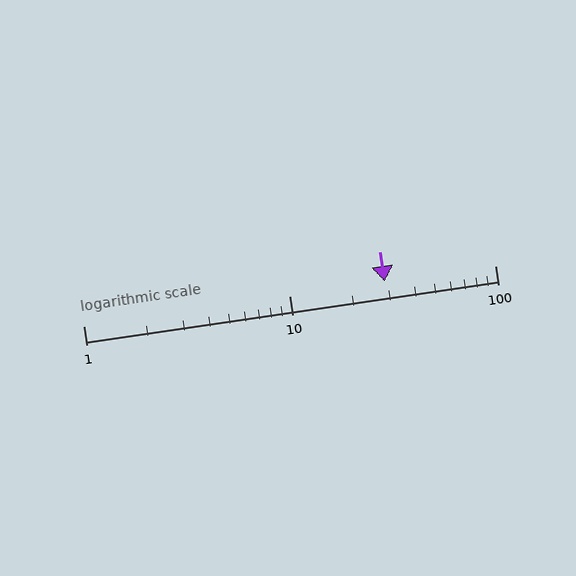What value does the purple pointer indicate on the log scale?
The pointer indicates approximately 29.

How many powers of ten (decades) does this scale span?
The scale spans 2 decades, from 1 to 100.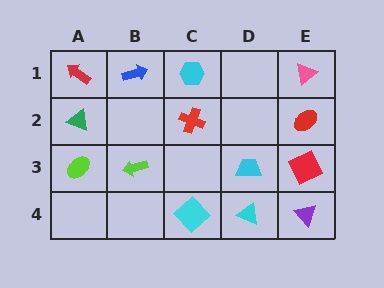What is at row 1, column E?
A pink triangle.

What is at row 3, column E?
A red square.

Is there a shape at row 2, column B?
No, that cell is empty.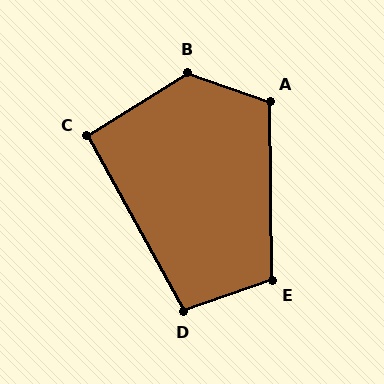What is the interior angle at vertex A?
Approximately 110 degrees (obtuse).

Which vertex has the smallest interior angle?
C, at approximately 93 degrees.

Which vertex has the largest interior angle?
B, at approximately 128 degrees.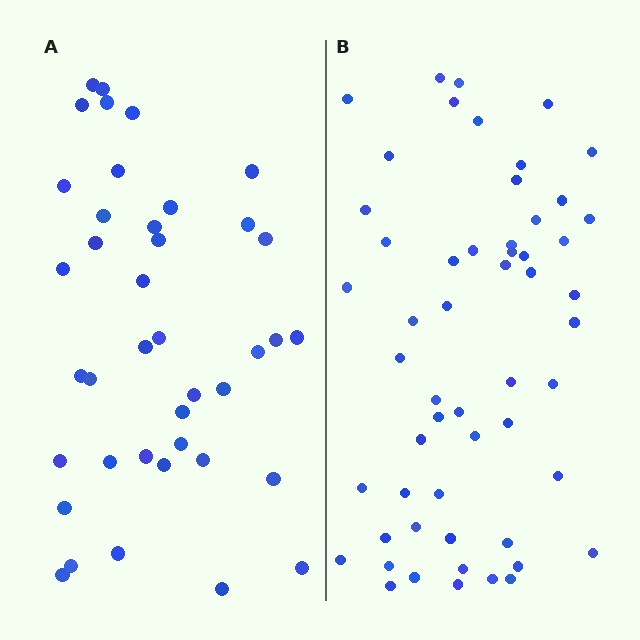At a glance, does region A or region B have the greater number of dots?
Region B (the right region) has more dots.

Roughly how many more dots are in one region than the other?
Region B has approximately 15 more dots than region A.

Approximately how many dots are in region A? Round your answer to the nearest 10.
About 40 dots.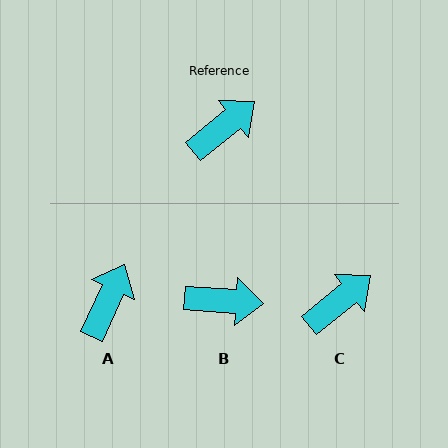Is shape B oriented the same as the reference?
No, it is off by about 43 degrees.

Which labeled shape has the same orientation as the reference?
C.